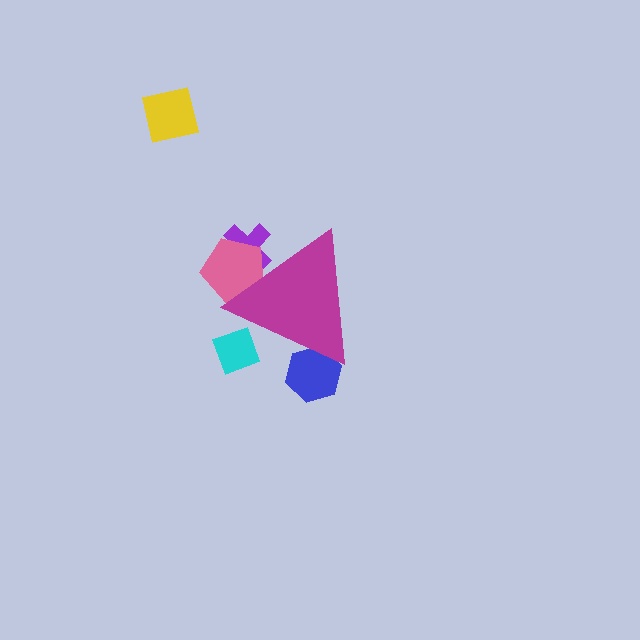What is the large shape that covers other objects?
A magenta triangle.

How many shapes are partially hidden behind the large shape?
4 shapes are partially hidden.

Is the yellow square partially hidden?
No, the yellow square is fully visible.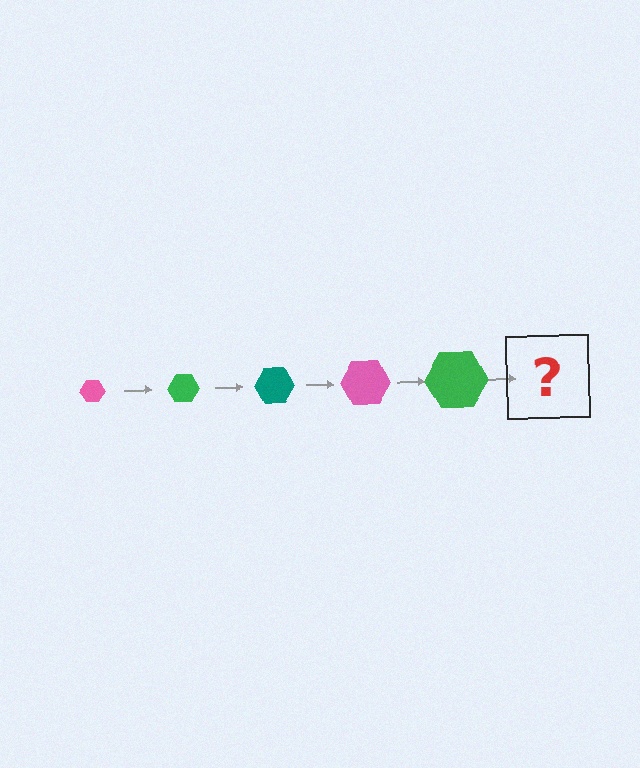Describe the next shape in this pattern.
It should be a teal hexagon, larger than the previous one.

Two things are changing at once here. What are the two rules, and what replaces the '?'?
The two rules are that the hexagon grows larger each step and the color cycles through pink, green, and teal. The '?' should be a teal hexagon, larger than the previous one.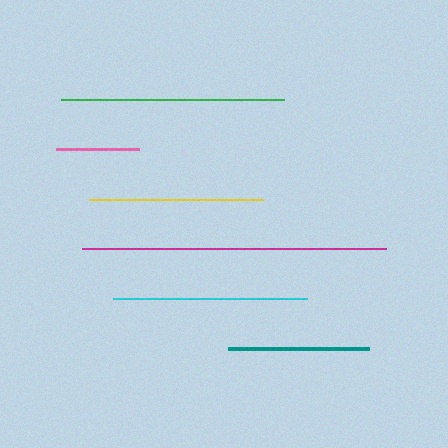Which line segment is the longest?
The magenta line is the longest at approximately 304 pixels.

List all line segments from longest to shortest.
From longest to shortest: magenta, green, cyan, yellow, teal, pink.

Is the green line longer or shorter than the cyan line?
The green line is longer than the cyan line.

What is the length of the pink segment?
The pink segment is approximately 83 pixels long.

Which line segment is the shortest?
The pink line is the shortest at approximately 83 pixels.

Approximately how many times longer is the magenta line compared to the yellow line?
The magenta line is approximately 1.7 times the length of the yellow line.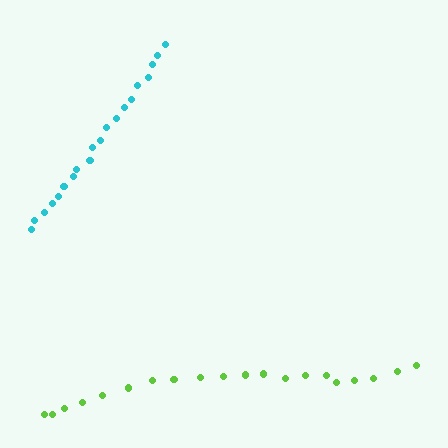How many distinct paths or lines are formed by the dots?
There are 2 distinct paths.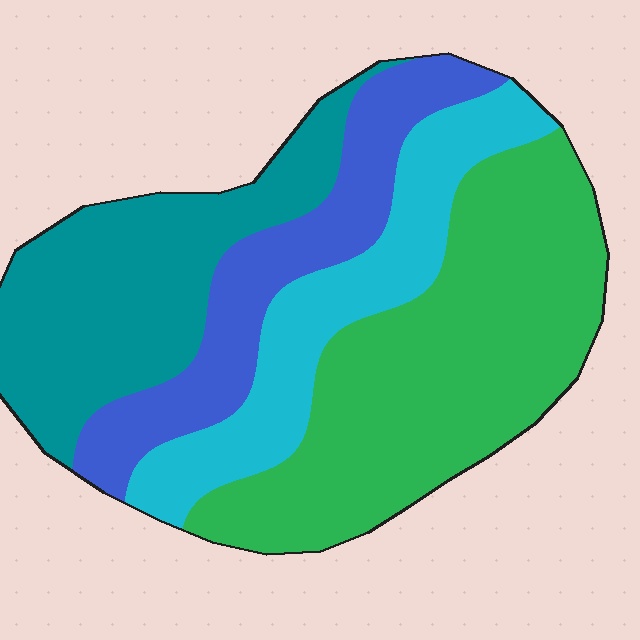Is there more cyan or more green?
Green.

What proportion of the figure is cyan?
Cyan covers around 20% of the figure.